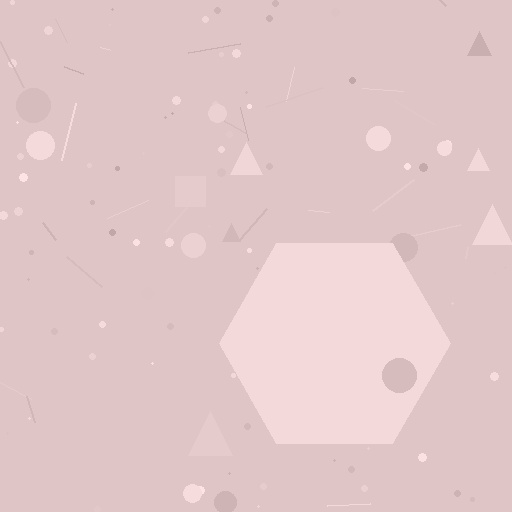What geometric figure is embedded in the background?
A hexagon is embedded in the background.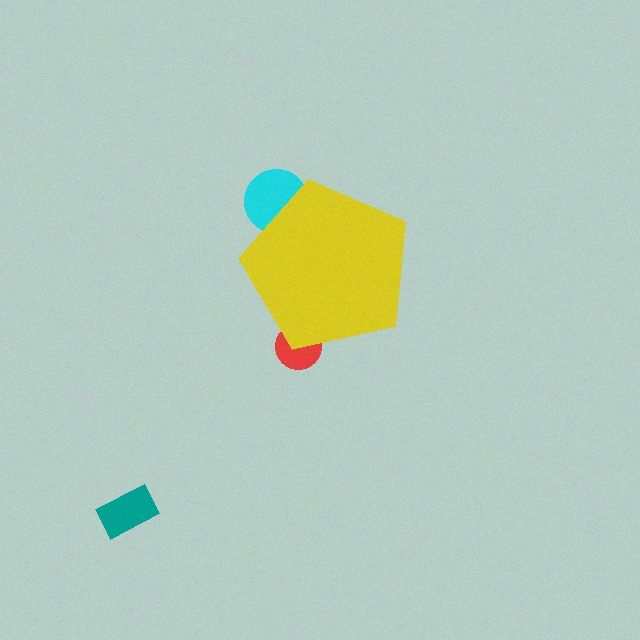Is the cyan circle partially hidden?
Yes, the cyan circle is partially hidden behind the yellow pentagon.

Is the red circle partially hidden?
Yes, the red circle is partially hidden behind the yellow pentagon.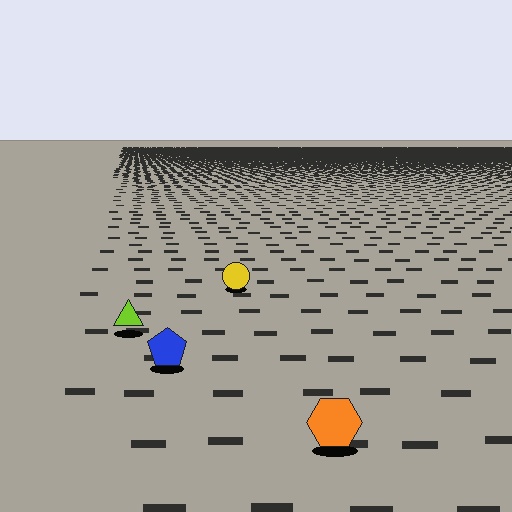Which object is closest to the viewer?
The orange hexagon is closest. The texture marks near it are larger and more spread out.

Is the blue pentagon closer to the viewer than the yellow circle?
Yes. The blue pentagon is closer — you can tell from the texture gradient: the ground texture is coarser near it.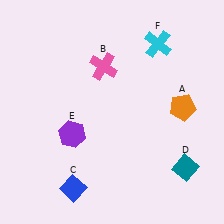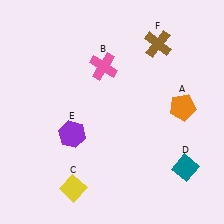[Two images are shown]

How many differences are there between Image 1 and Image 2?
There are 2 differences between the two images.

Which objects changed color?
C changed from blue to yellow. F changed from cyan to brown.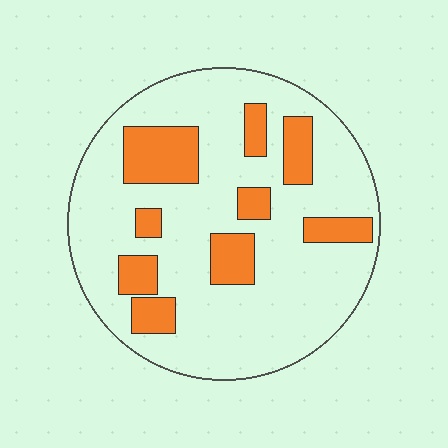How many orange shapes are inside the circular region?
9.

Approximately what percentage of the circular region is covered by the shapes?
Approximately 20%.